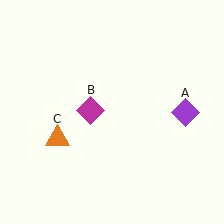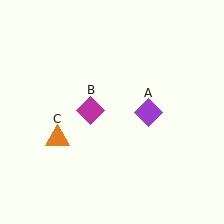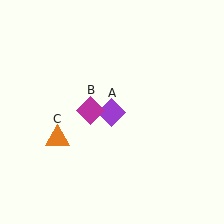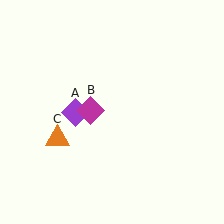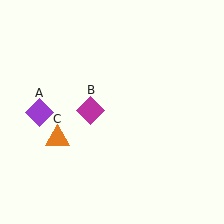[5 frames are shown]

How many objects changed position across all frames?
1 object changed position: purple diamond (object A).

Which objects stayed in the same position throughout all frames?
Magenta diamond (object B) and orange triangle (object C) remained stationary.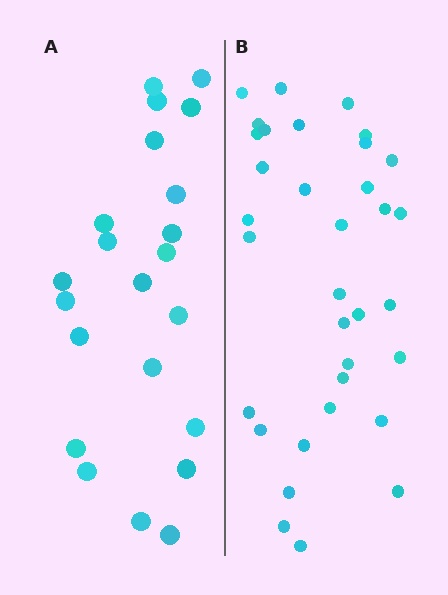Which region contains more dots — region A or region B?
Region B (the right region) has more dots.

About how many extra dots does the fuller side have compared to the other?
Region B has roughly 12 or so more dots than region A.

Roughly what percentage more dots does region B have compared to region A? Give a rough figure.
About 55% more.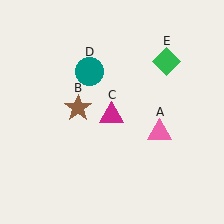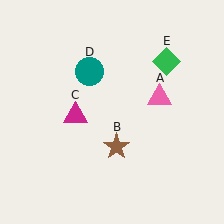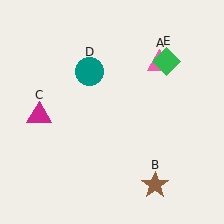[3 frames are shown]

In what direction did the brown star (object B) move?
The brown star (object B) moved down and to the right.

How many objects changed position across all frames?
3 objects changed position: pink triangle (object A), brown star (object B), magenta triangle (object C).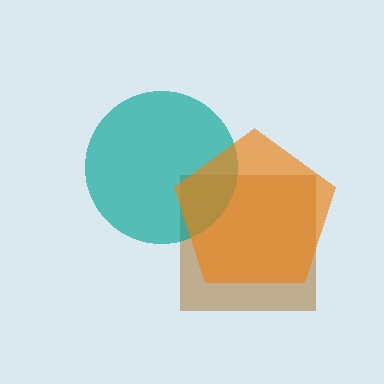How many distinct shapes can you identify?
There are 3 distinct shapes: a brown square, a teal circle, an orange pentagon.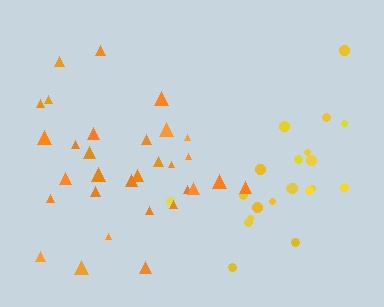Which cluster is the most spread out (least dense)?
Yellow.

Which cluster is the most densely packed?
Orange.